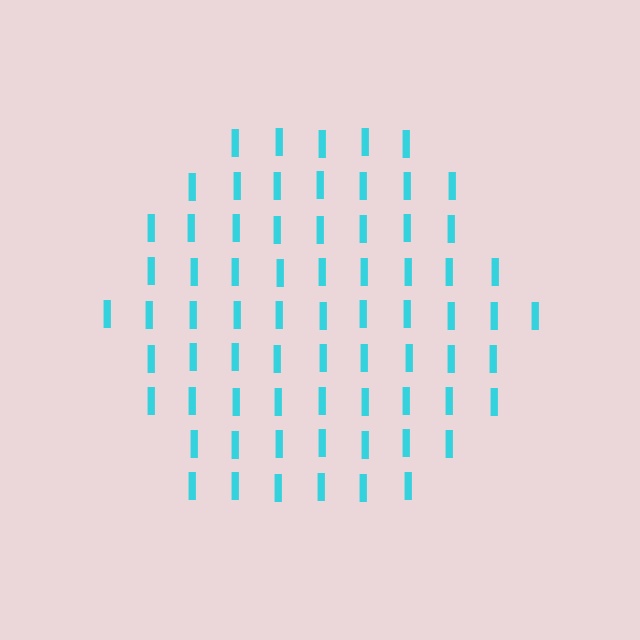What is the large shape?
The large shape is a hexagon.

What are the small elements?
The small elements are letter I's.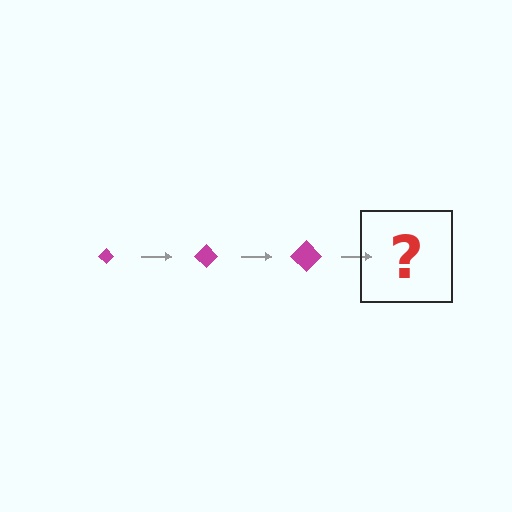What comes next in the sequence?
The next element should be a magenta diamond, larger than the previous one.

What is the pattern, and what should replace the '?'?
The pattern is that the diamond gets progressively larger each step. The '?' should be a magenta diamond, larger than the previous one.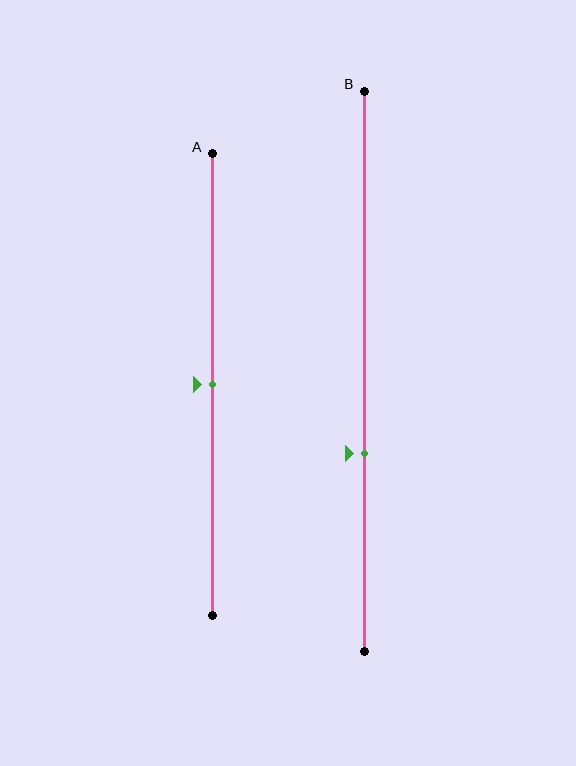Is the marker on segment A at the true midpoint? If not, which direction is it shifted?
Yes, the marker on segment A is at the true midpoint.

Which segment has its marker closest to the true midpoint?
Segment A has its marker closest to the true midpoint.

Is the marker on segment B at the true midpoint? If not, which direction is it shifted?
No, the marker on segment B is shifted downward by about 15% of the segment length.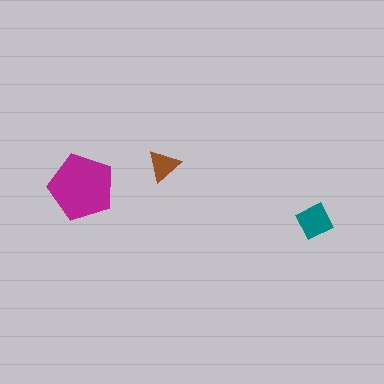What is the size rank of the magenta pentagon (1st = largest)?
1st.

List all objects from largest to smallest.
The magenta pentagon, the teal diamond, the brown triangle.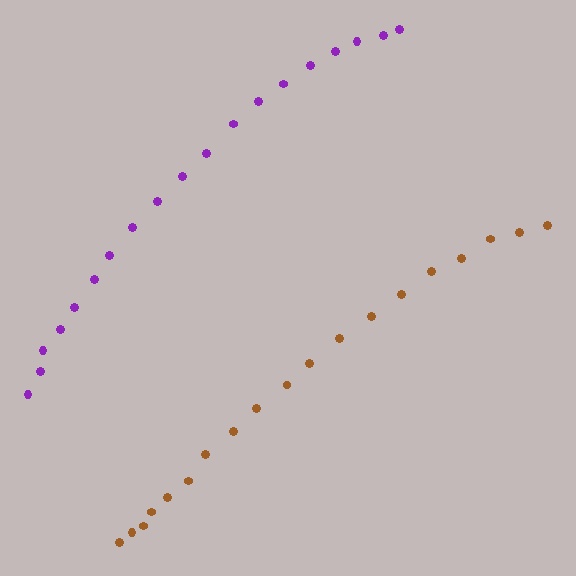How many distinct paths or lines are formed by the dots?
There are 2 distinct paths.